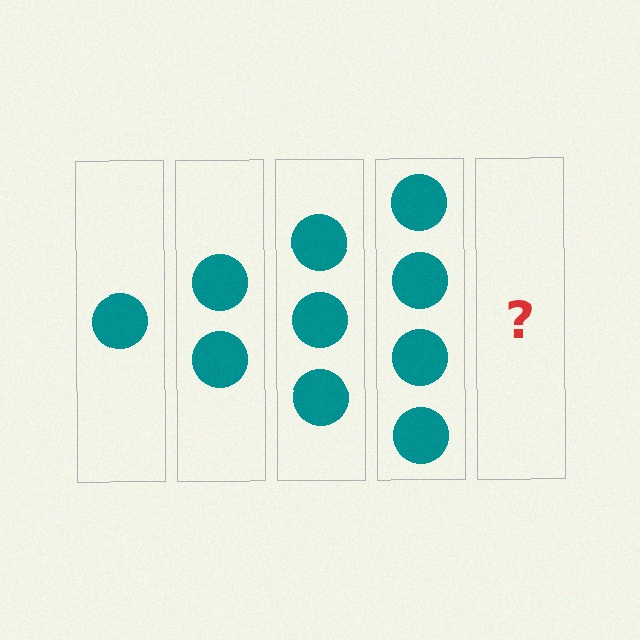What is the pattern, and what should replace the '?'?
The pattern is that each step adds one more circle. The '?' should be 5 circles.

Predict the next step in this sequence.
The next step is 5 circles.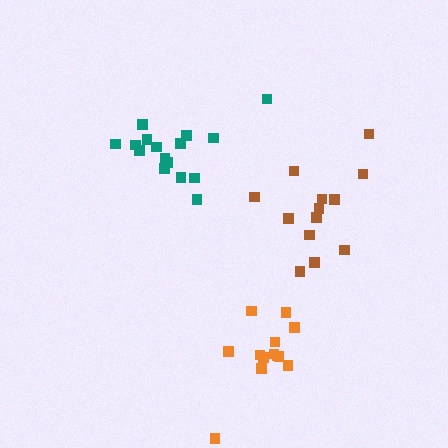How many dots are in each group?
Group 1: 13 dots, Group 2: 13 dots, Group 3: 16 dots (42 total).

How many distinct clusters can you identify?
There are 3 distinct clusters.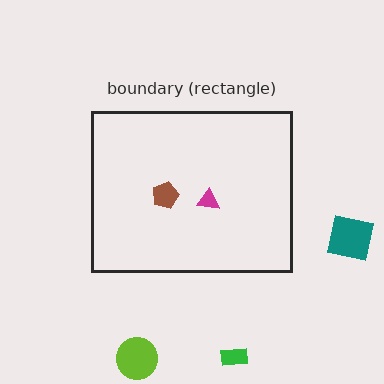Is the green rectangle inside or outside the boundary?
Outside.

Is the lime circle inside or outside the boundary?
Outside.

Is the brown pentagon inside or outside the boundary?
Inside.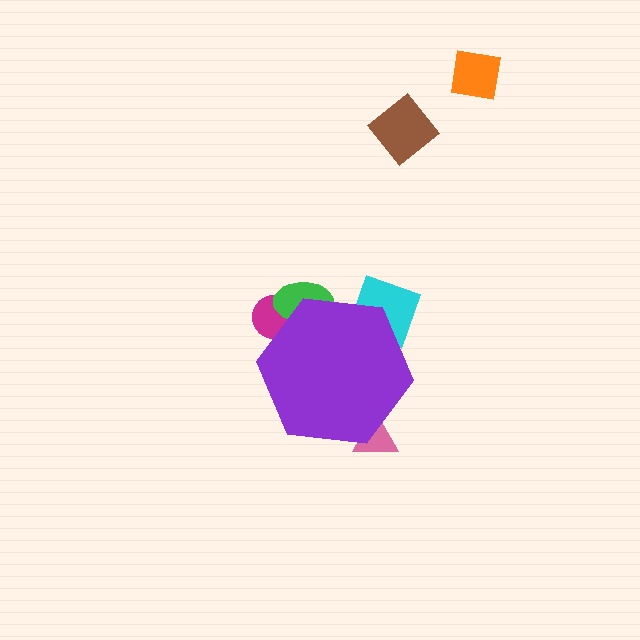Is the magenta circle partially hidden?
Yes, the magenta circle is partially hidden behind the purple hexagon.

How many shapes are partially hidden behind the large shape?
4 shapes are partially hidden.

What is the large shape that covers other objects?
A purple hexagon.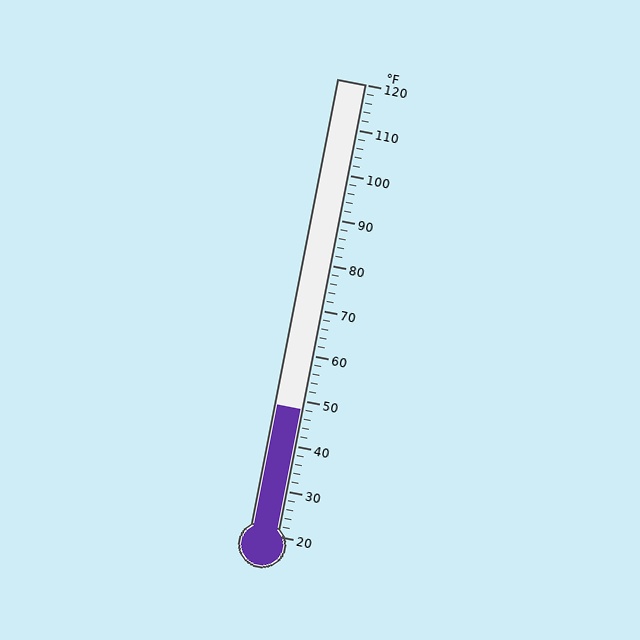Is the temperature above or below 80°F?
The temperature is below 80°F.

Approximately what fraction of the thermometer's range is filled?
The thermometer is filled to approximately 30% of its range.